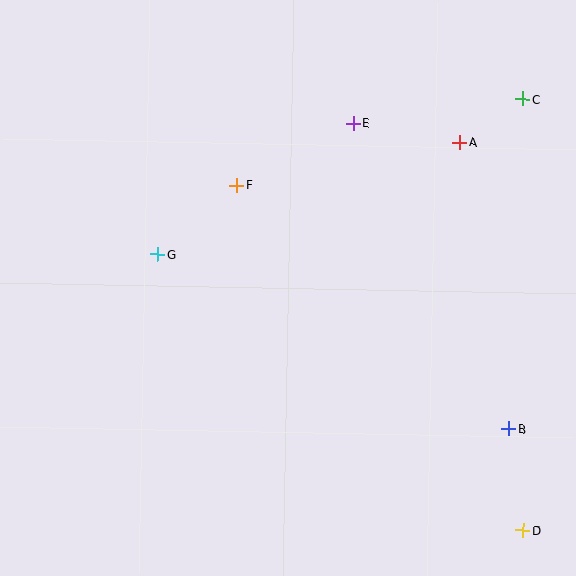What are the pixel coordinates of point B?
Point B is at (509, 429).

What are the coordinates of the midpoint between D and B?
The midpoint between D and B is at (516, 480).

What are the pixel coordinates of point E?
Point E is at (354, 123).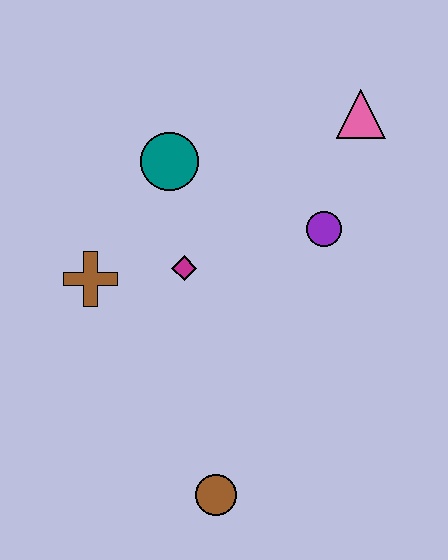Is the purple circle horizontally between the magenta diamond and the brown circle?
No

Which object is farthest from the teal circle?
The brown circle is farthest from the teal circle.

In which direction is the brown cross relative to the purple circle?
The brown cross is to the left of the purple circle.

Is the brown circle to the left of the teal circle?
No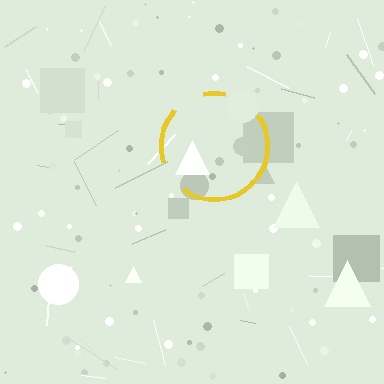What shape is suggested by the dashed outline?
The dashed outline suggests a circle.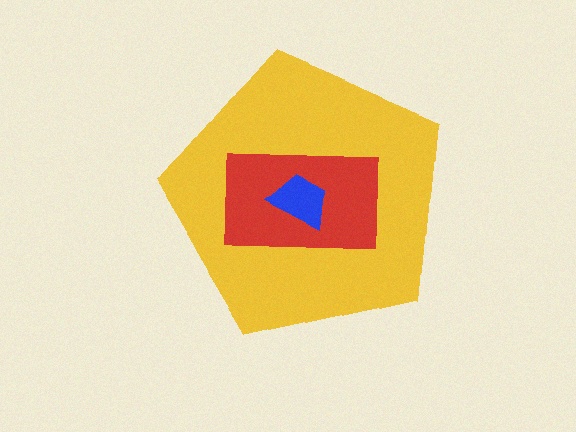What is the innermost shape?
The blue trapezoid.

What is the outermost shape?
The yellow pentagon.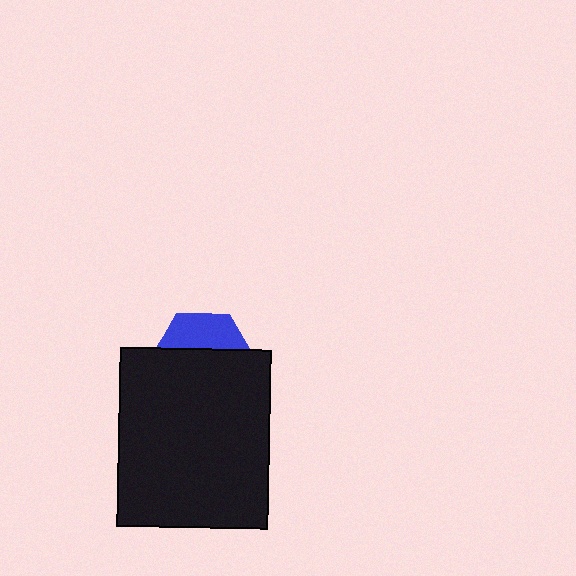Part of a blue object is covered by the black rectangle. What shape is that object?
It is a hexagon.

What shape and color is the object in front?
The object in front is a black rectangle.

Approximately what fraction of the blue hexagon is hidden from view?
Roughly 66% of the blue hexagon is hidden behind the black rectangle.